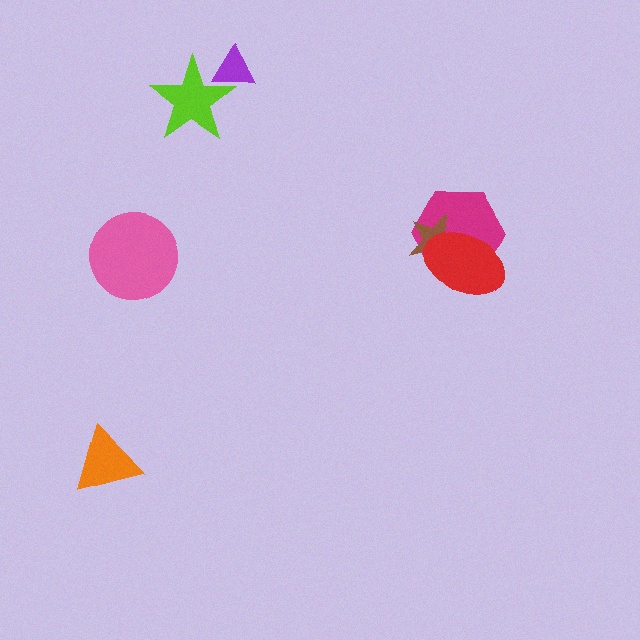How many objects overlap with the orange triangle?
0 objects overlap with the orange triangle.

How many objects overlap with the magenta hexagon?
2 objects overlap with the magenta hexagon.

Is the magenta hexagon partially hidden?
Yes, it is partially covered by another shape.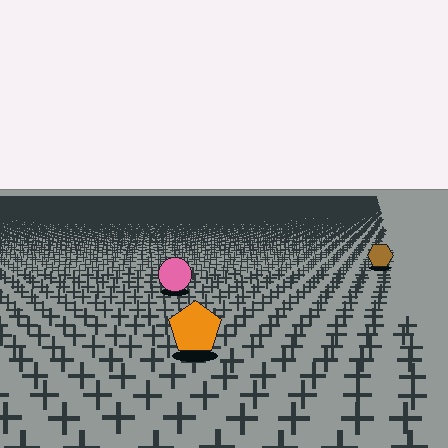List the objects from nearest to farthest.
From nearest to farthest: the orange pentagon, the pink circle, the brown hexagon.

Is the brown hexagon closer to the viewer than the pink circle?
No. The pink circle is closer — you can tell from the texture gradient: the ground texture is coarser near it.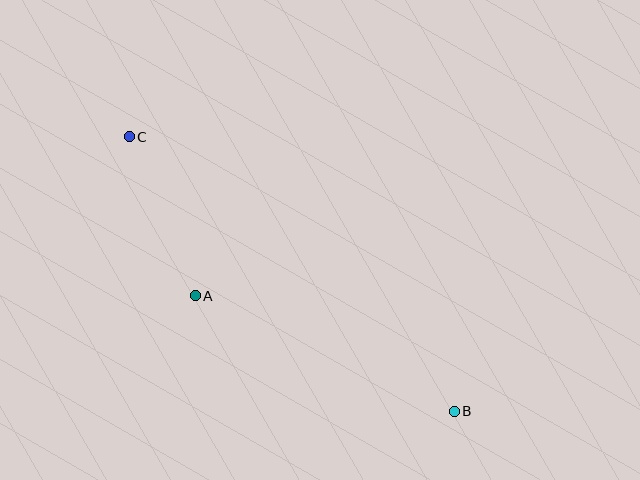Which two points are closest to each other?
Points A and C are closest to each other.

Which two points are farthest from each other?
Points B and C are farthest from each other.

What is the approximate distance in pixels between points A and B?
The distance between A and B is approximately 284 pixels.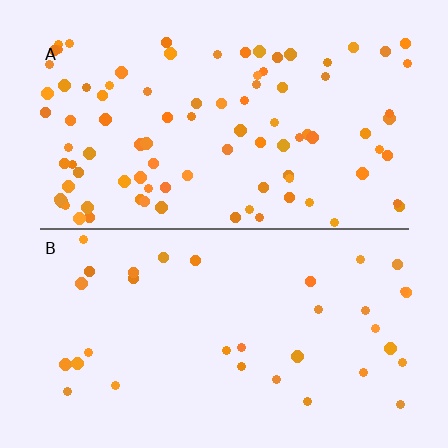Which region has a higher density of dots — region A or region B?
A (the top).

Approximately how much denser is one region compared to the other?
Approximately 2.7× — region A over region B.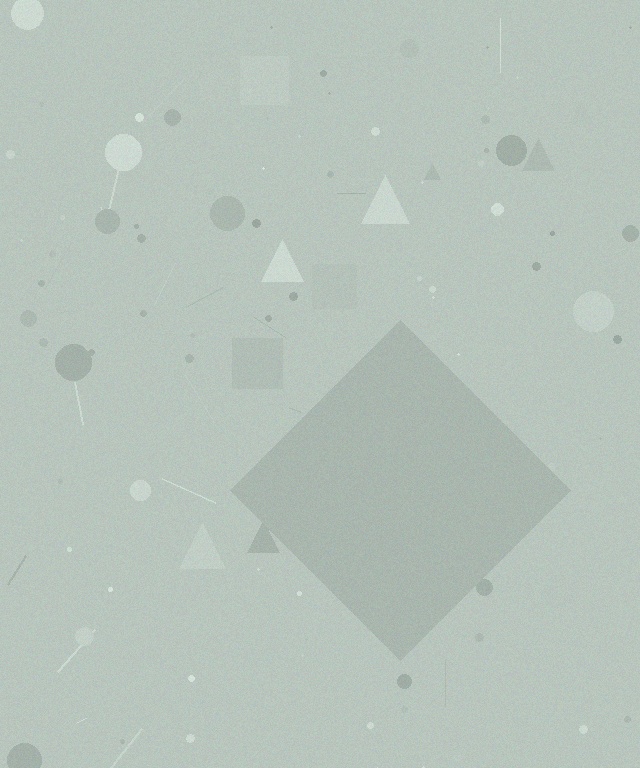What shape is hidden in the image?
A diamond is hidden in the image.